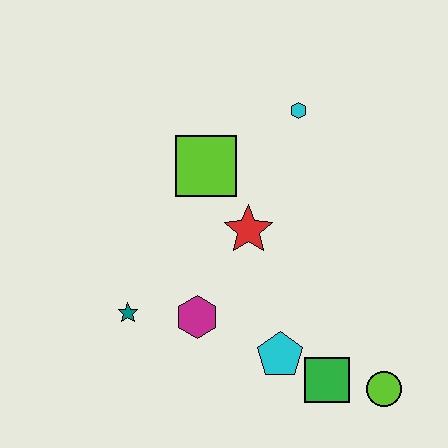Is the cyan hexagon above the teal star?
Yes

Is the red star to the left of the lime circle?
Yes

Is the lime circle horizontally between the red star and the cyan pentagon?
No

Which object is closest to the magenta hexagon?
The teal star is closest to the magenta hexagon.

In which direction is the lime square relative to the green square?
The lime square is above the green square.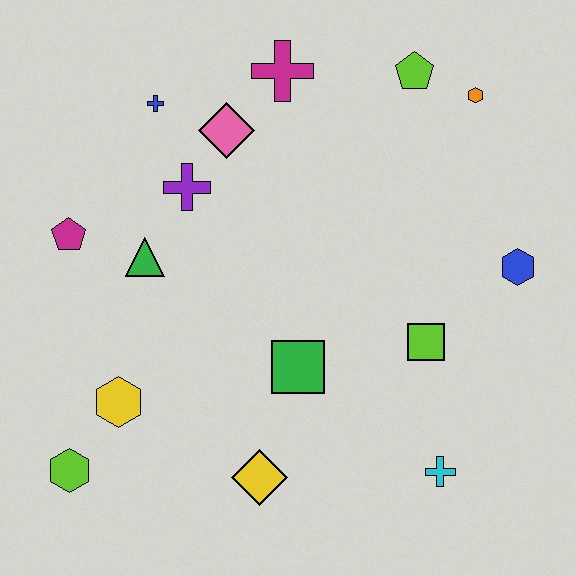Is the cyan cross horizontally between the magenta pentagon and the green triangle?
No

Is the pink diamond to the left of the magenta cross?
Yes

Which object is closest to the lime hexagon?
The yellow hexagon is closest to the lime hexagon.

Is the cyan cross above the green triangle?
No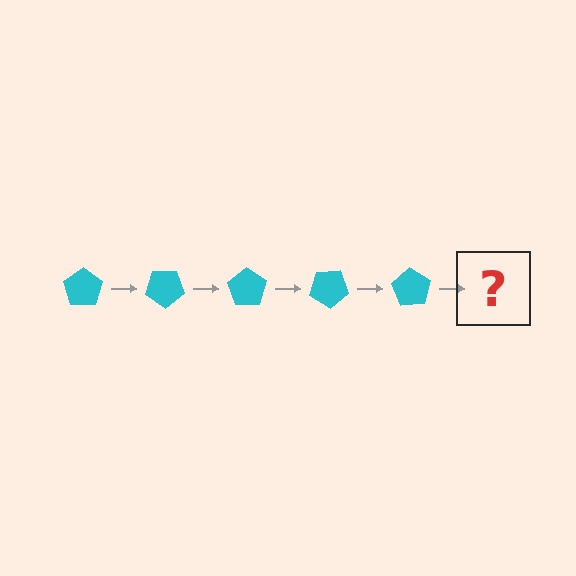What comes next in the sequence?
The next element should be a cyan pentagon rotated 175 degrees.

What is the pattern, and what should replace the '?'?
The pattern is that the pentagon rotates 35 degrees each step. The '?' should be a cyan pentagon rotated 175 degrees.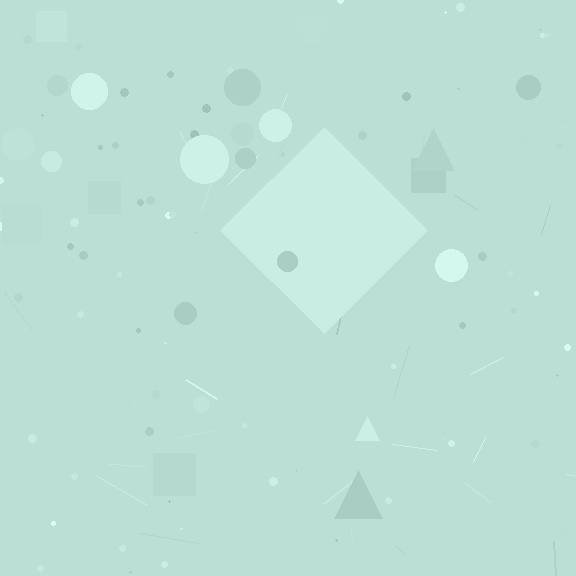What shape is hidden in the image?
A diamond is hidden in the image.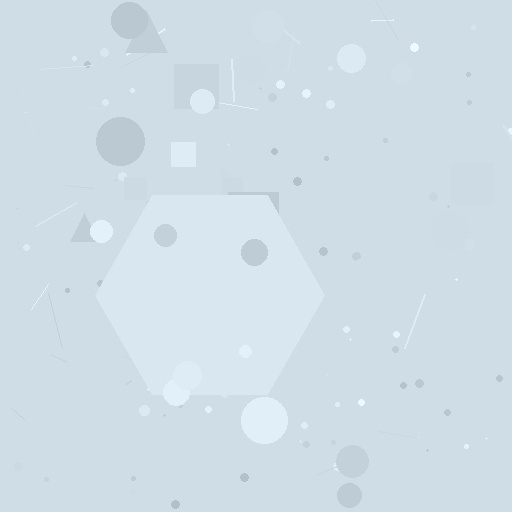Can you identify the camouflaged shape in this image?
The camouflaged shape is a hexagon.